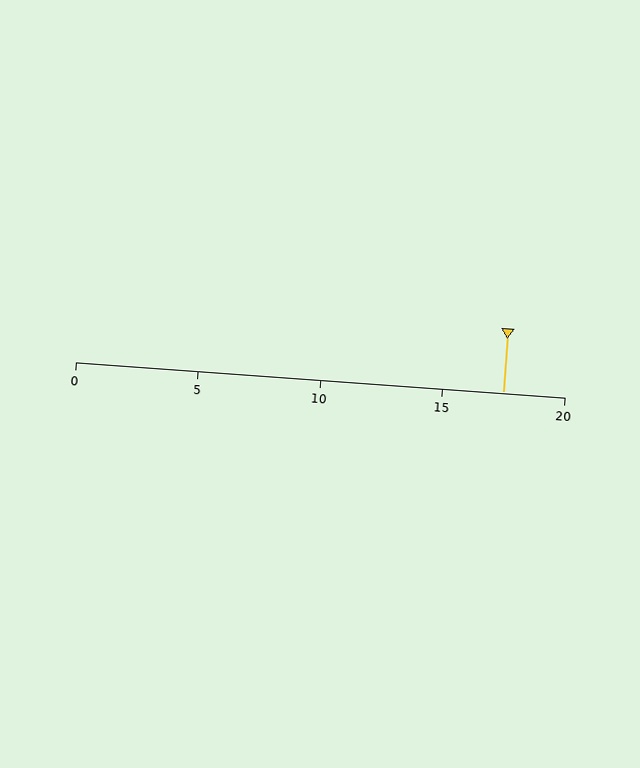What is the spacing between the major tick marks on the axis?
The major ticks are spaced 5 apart.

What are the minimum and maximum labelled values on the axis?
The axis runs from 0 to 20.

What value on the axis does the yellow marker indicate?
The marker indicates approximately 17.5.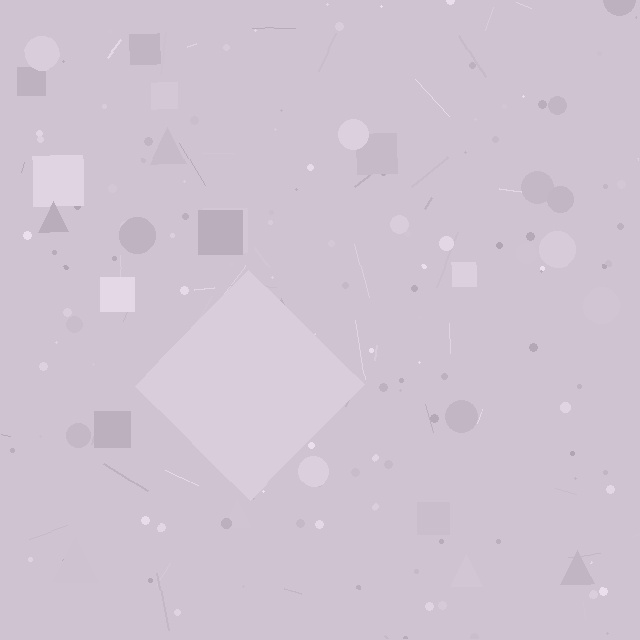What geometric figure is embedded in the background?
A diamond is embedded in the background.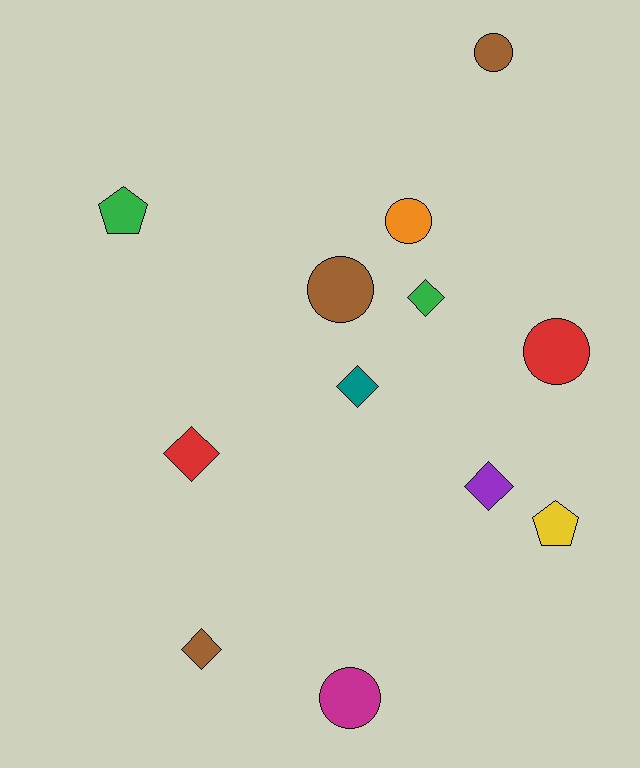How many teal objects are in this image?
There is 1 teal object.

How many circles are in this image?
There are 5 circles.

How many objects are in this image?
There are 12 objects.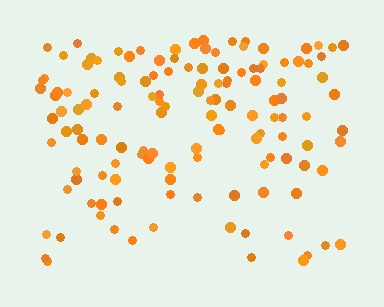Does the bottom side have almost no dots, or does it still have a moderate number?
Still a moderate number, just noticeably fewer than the top.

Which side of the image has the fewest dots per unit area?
The bottom.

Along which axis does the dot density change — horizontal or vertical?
Vertical.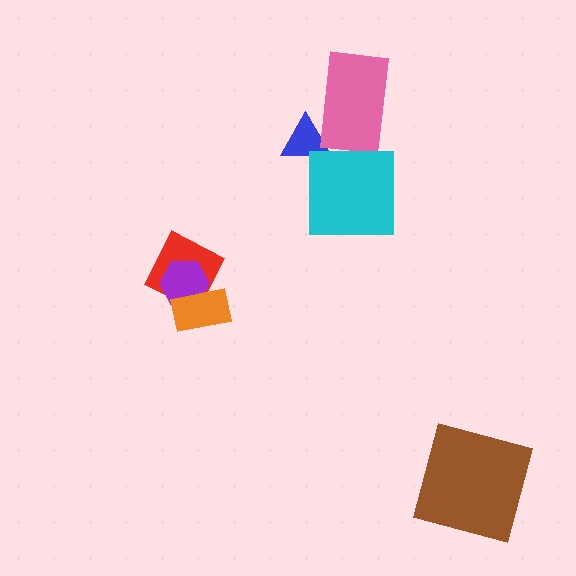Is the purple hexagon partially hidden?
Yes, it is partially covered by another shape.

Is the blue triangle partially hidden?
Yes, it is partially covered by another shape.